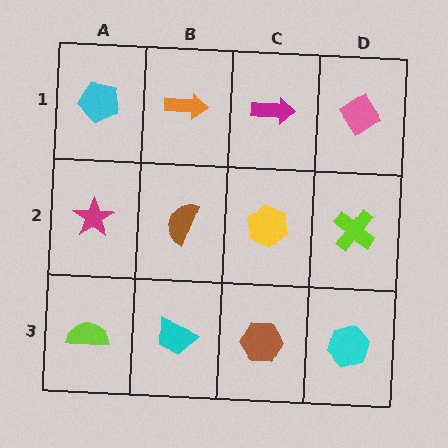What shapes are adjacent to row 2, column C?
A magenta arrow (row 1, column C), a brown hexagon (row 3, column C), a brown semicircle (row 2, column B), a lime cross (row 2, column D).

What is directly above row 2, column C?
A magenta arrow.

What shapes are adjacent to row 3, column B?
A brown semicircle (row 2, column B), a lime semicircle (row 3, column A), a brown hexagon (row 3, column C).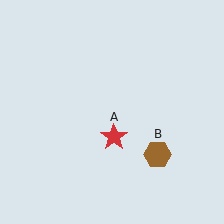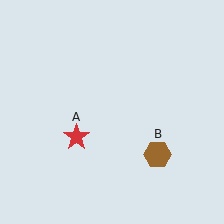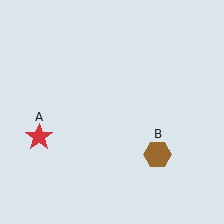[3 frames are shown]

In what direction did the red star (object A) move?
The red star (object A) moved left.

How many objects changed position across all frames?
1 object changed position: red star (object A).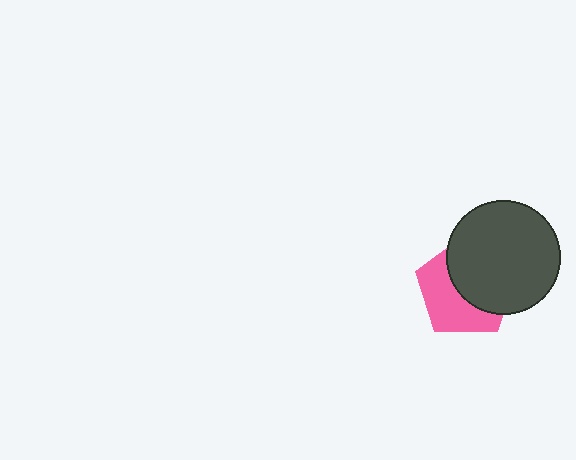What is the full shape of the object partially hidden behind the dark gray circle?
The partially hidden object is a pink pentagon.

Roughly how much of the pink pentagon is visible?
About half of it is visible (roughly 47%).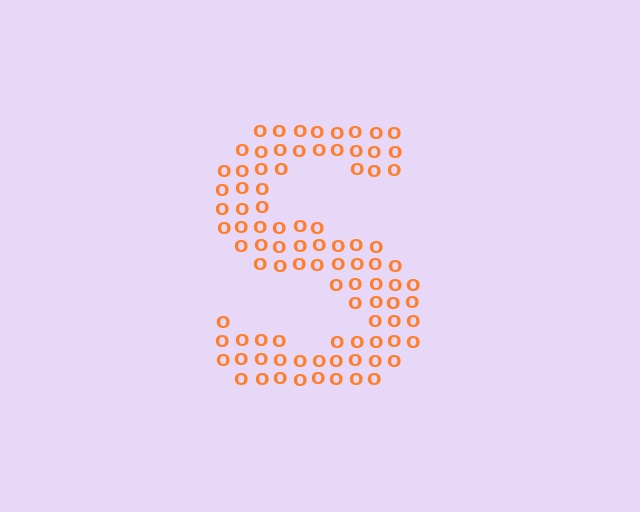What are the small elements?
The small elements are letter O's.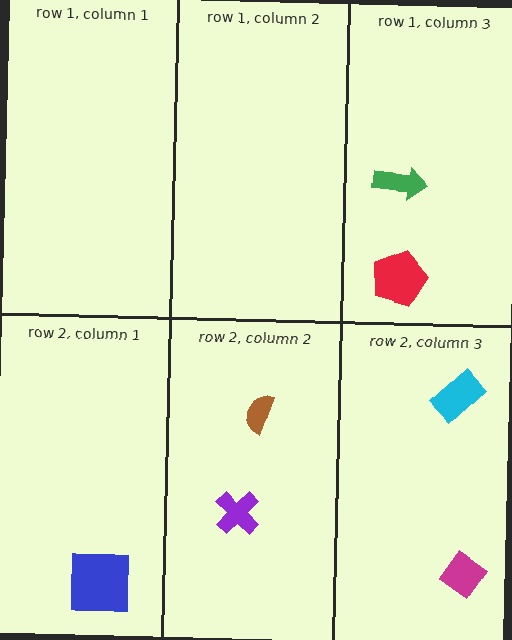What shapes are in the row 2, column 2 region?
The brown semicircle, the purple cross.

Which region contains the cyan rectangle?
The row 2, column 3 region.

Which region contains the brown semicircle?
The row 2, column 2 region.